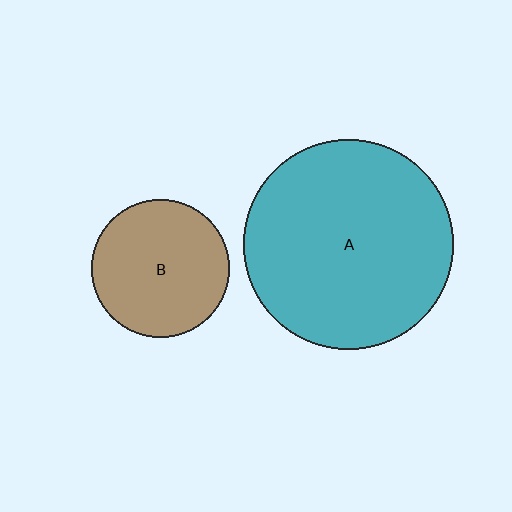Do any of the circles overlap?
No, none of the circles overlap.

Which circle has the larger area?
Circle A (teal).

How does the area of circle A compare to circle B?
Approximately 2.3 times.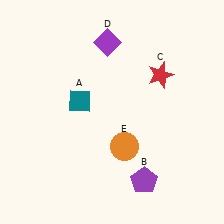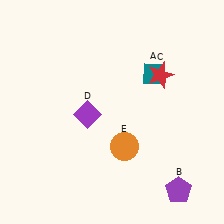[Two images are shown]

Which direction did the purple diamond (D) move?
The purple diamond (D) moved down.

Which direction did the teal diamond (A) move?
The teal diamond (A) moved right.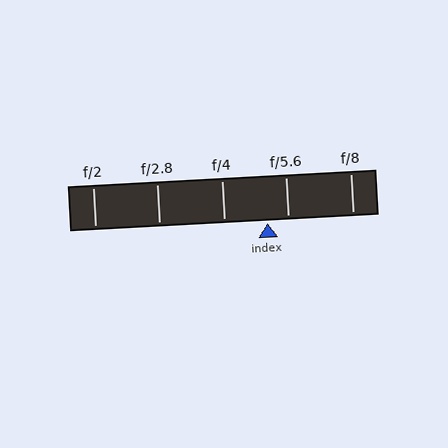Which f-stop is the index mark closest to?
The index mark is closest to f/5.6.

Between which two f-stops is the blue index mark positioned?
The index mark is between f/4 and f/5.6.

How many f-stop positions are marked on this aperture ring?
There are 5 f-stop positions marked.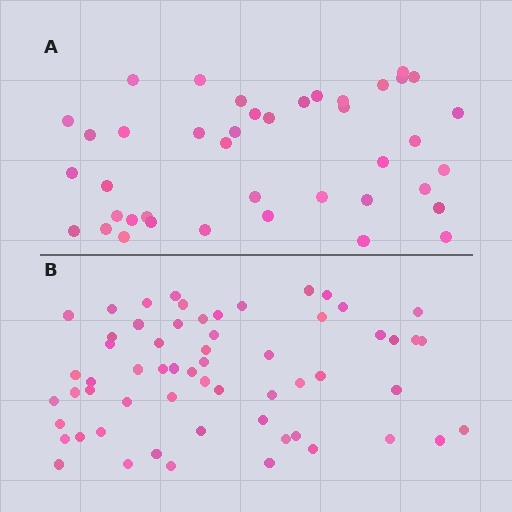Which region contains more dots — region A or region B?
Region B (the bottom region) has more dots.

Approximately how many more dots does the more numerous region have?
Region B has approximately 20 more dots than region A.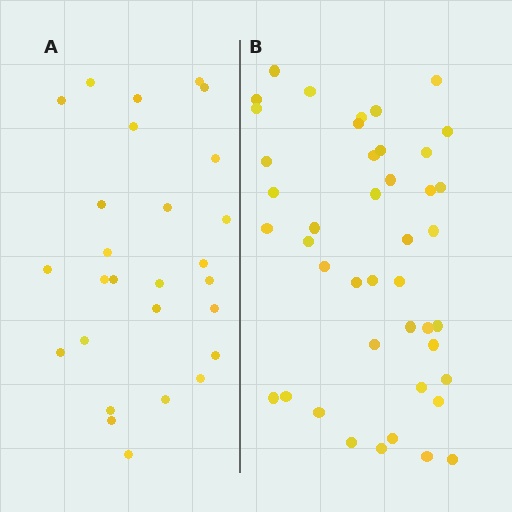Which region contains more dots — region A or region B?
Region B (the right region) has more dots.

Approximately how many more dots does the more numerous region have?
Region B has approximately 15 more dots than region A.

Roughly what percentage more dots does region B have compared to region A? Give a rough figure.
About 60% more.